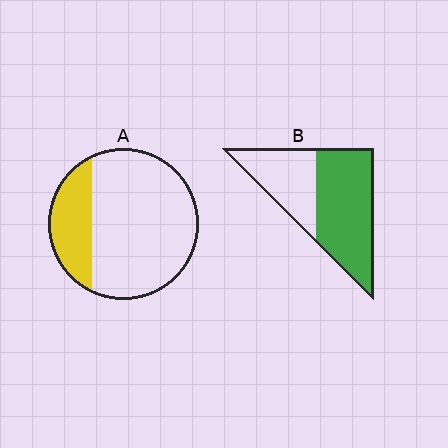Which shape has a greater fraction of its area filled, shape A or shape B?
Shape B.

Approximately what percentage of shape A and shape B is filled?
A is approximately 25% and B is approximately 60%.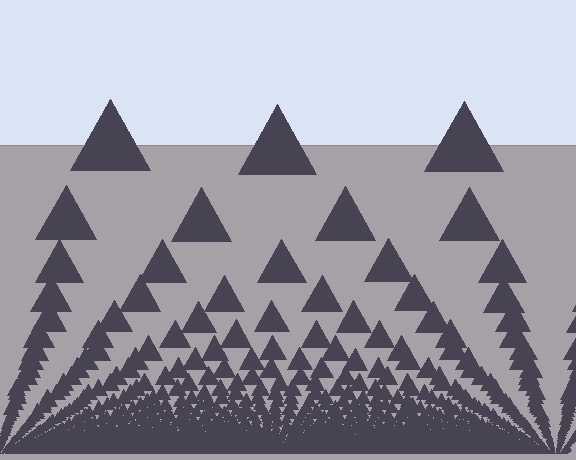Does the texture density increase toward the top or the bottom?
Density increases toward the bottom.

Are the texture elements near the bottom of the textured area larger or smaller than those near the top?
Smaller. The gradient is inverted — elements near the bottom are smaller and denser.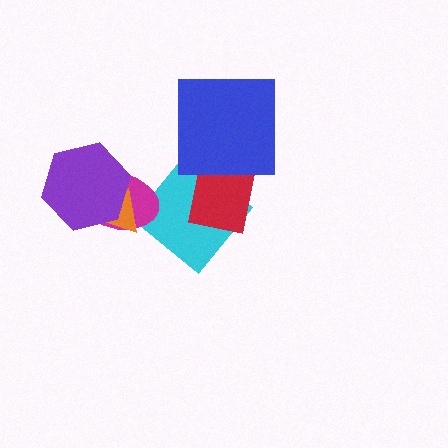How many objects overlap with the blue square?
1 object overlaps with the blue square.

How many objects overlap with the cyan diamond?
2 objects overlap with the cyan diamond.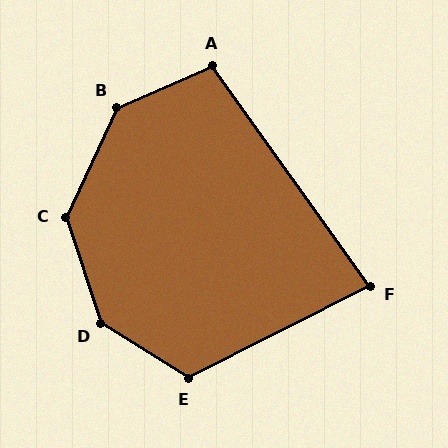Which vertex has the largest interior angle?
D, at approximately 140 degrees.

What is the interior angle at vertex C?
Approximately 137 degrees (obtuse).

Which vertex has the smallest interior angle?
F, at approximately 82 degrees.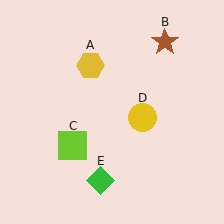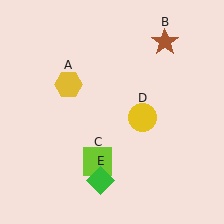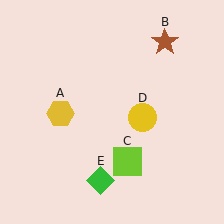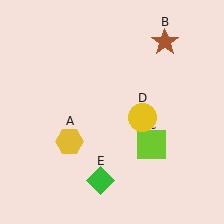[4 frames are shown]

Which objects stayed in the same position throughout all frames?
Brown star (object B) and yellow circle (object D) and green diamond (object E) remained stationary.